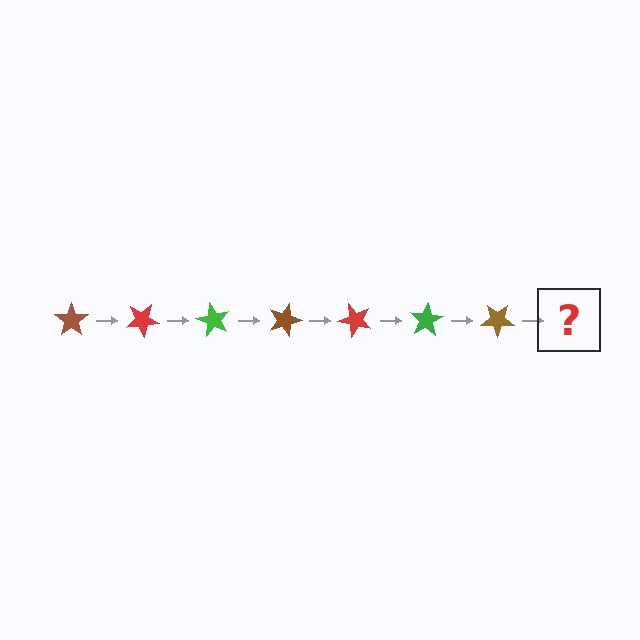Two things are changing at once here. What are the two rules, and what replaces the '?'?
The two rules are that it rotates 30 degrees each step and the color cycles through brown, red, and green. The '?' should be a red star, rotated 210 degrees from the start.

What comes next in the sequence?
The next element should be a red star, rotated 210 degrees from the start.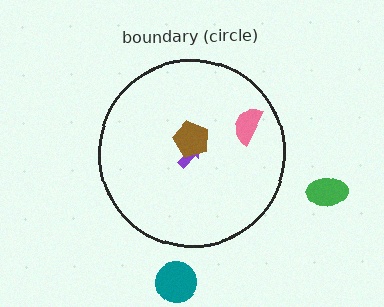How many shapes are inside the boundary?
3 inside, 2 outside.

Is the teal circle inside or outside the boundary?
Outside.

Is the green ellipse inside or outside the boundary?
Outside.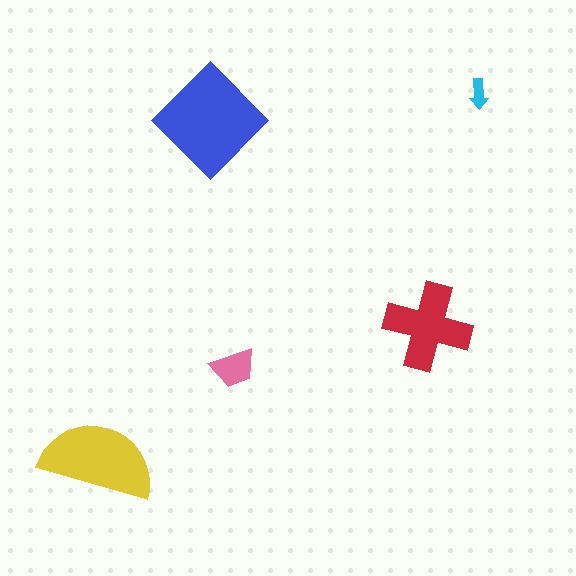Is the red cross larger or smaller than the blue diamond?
Smaller.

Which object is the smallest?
The cyan arrow.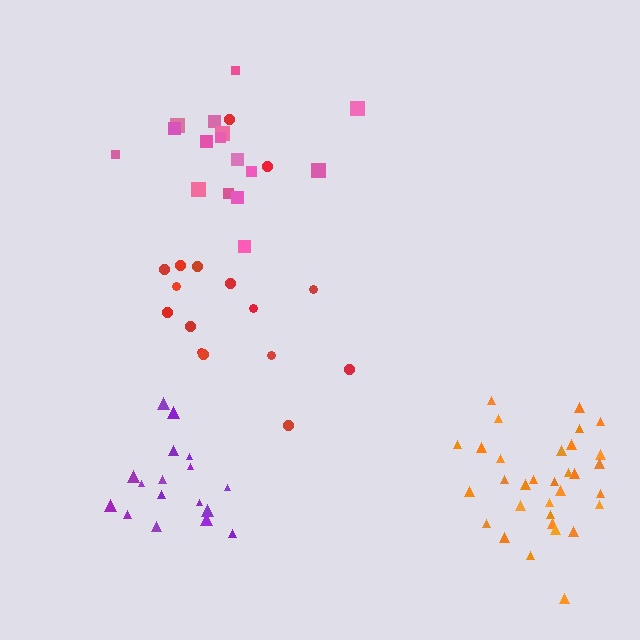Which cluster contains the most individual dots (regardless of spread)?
Orange (32).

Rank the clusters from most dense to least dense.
orange, purple, pink, red.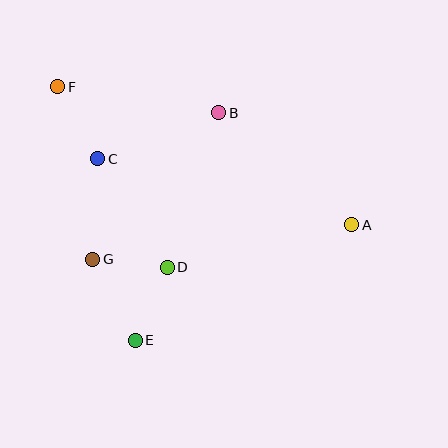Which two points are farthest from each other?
Points A and F are farthest from each other.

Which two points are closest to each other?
Points D and G are closest to each other.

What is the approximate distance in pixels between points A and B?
The distance between A and B is approximately 174 pixels.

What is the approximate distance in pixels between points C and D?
The distance between C and D is approximately 129 pixels.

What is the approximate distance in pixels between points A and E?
The distance between A and E is approximately 245 pixels.